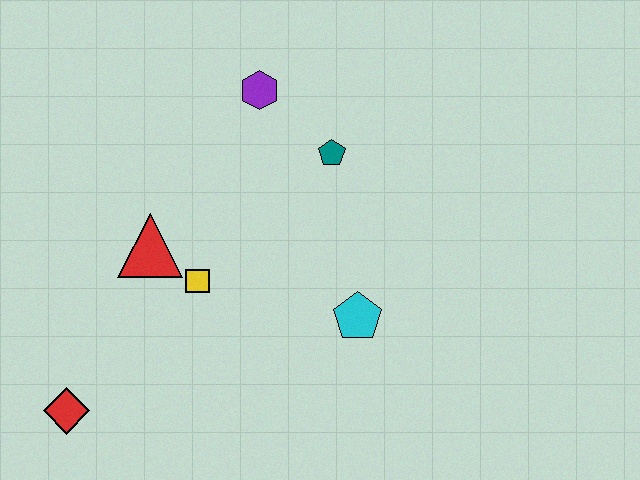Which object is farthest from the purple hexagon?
The red diamond is farthest from the purple hexagon.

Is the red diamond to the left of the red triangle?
Yes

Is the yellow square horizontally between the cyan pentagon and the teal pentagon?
No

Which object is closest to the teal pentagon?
The purple hexagon is closest to the teal pentagon.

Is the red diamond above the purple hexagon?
No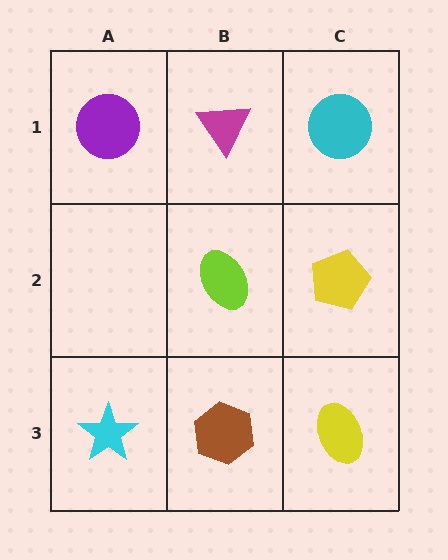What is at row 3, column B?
A brown hexagon.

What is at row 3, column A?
A cyan star.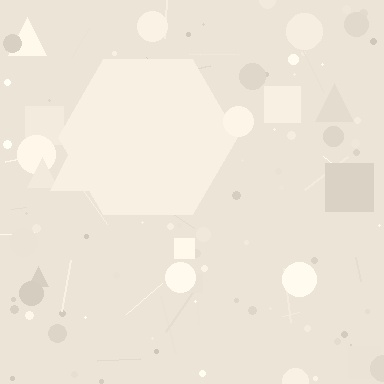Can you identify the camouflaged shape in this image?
The camouflaged shape is a hexagon.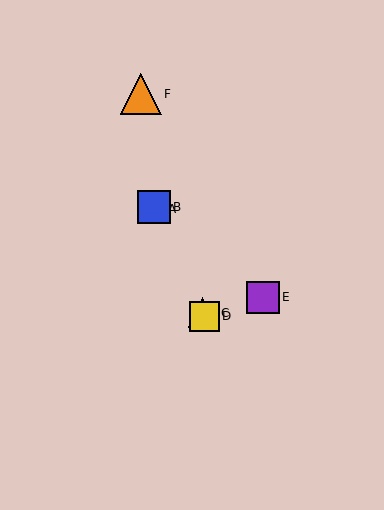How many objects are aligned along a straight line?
4 objects (A, B, C, D) are aligned along a straight line.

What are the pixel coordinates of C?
Object C is at (203, 313).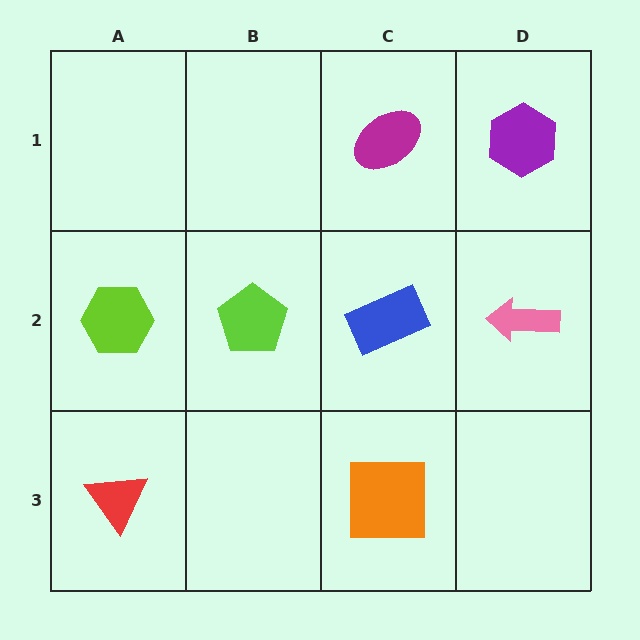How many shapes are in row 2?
4 shapes.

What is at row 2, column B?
A lime pentagon.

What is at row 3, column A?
A red triangle.